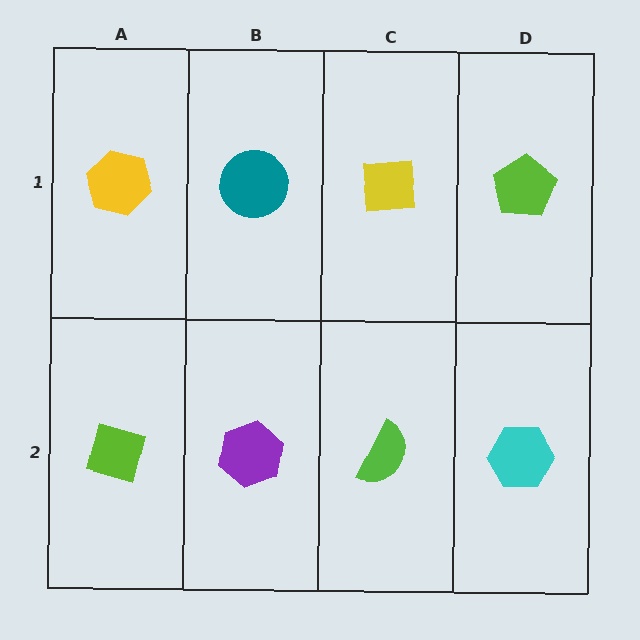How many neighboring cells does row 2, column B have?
3.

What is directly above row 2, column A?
A yellow hexagon.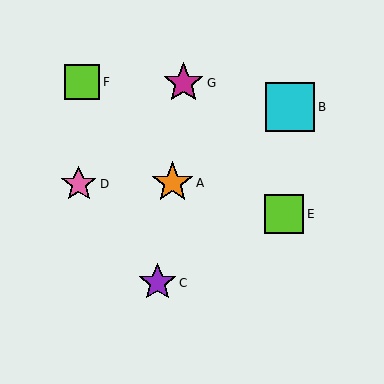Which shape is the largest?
The cyan square (labeled B) is the largest.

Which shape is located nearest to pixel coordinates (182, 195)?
The orange star (labeled A) at (173, 183) is nearest to that location.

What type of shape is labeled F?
Shape F is a lime square.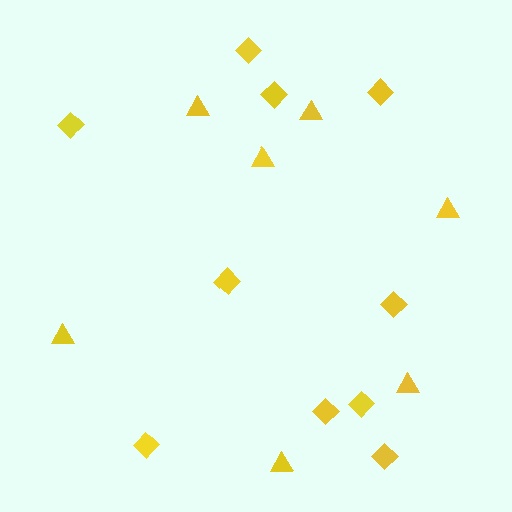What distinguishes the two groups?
There are 2 groups: one group of diamonds (10) and one group of triangles (7).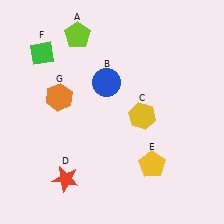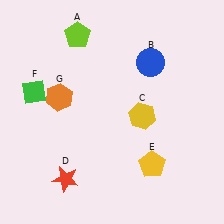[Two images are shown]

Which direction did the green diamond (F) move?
The green diamond (F) moved down.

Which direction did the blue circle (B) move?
The blue circle (B) moved right.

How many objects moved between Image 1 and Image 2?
2 objects moved between the two images.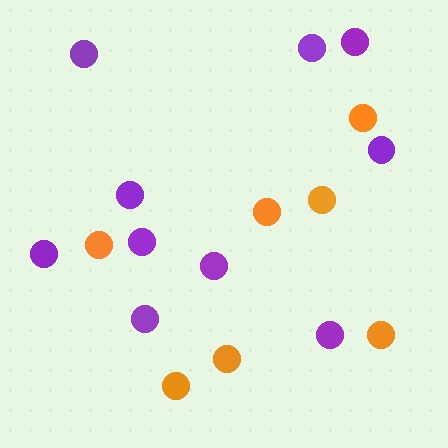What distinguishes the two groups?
There are 2 groups: one group of orange circles (7) and one group of purple circles (10).